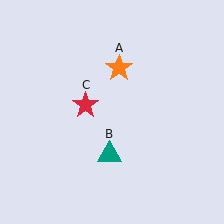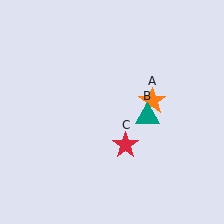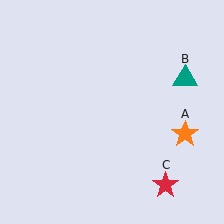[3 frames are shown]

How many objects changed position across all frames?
3 objects changed position: orange star (object A), teal triangle (object B), red star (object C).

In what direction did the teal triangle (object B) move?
The teal triangle (object B) moved up and to the right.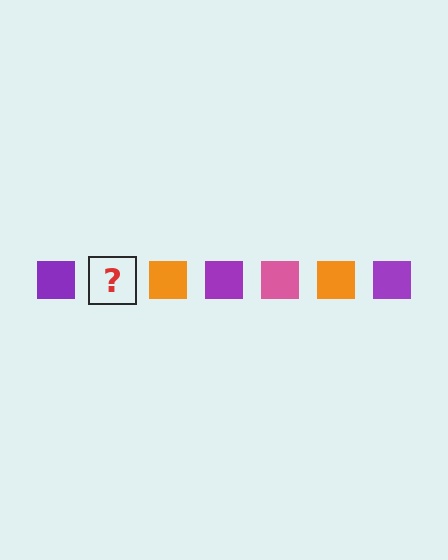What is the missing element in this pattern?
The missing element is a pink square.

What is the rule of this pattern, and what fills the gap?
The rule is that the pattern cycles through purple, pink, orange squares. The gap should be filled with a pink square.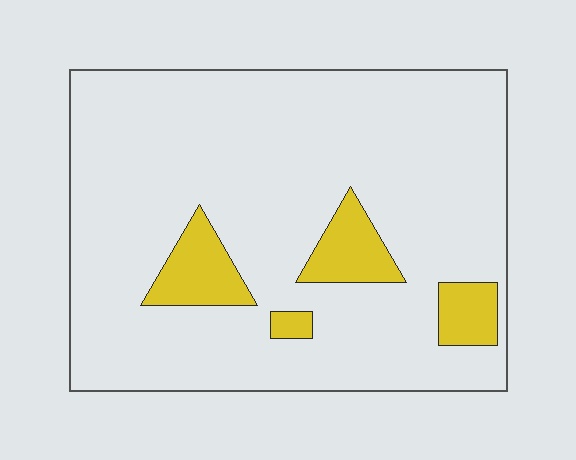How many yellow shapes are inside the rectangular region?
4.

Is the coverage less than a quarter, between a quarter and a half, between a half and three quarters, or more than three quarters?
Less than a quarter.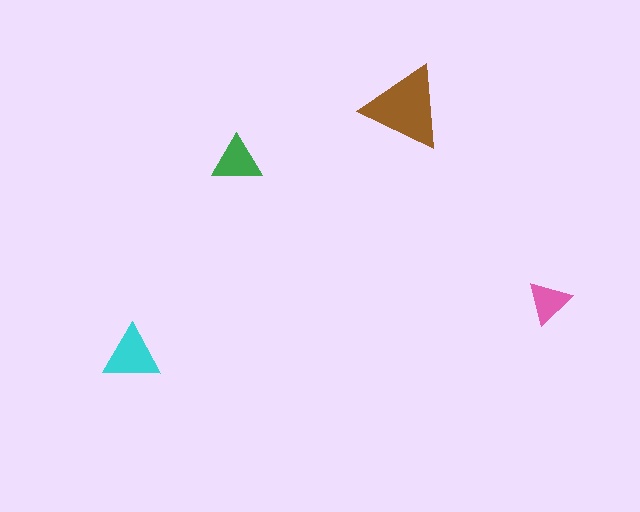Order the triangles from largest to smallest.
the brown one, the cyan one, the green one, the pink one.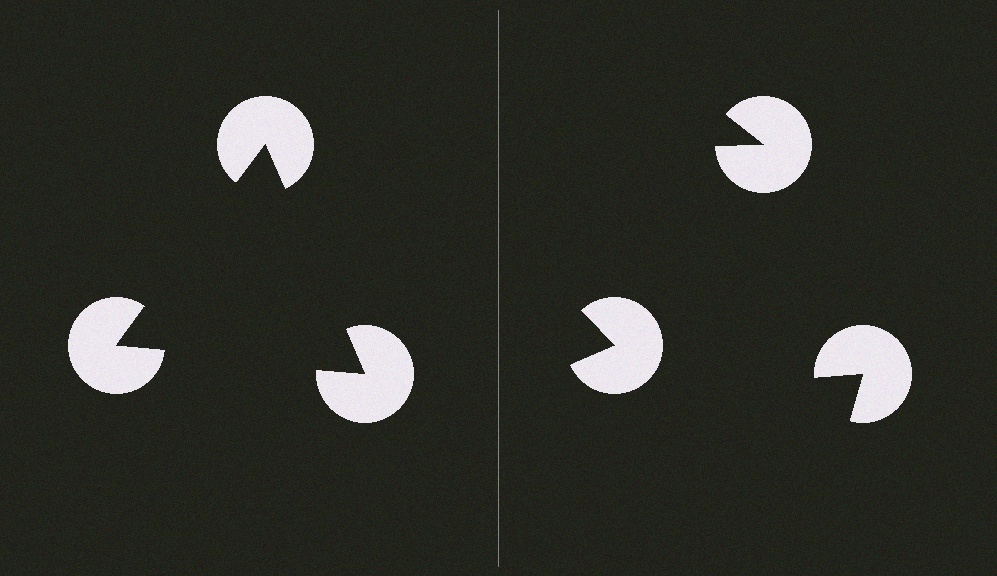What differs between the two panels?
The pac-man discs are positioned identically on both sides; only the wedge orientations differ. On the left they align to a triangle; on the right they are misaligned.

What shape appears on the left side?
An illusory triangle.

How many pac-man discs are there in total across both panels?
6 — 3 on each side.